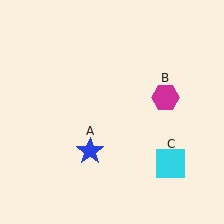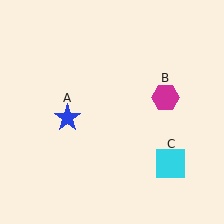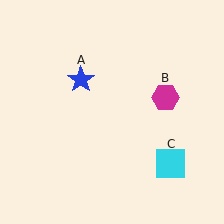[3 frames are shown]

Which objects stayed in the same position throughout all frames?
Magenta hexagon (object B) and cyan square (object C) remained stationary.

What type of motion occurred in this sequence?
The blue star (object A) rotated clockwise around the center of the scene.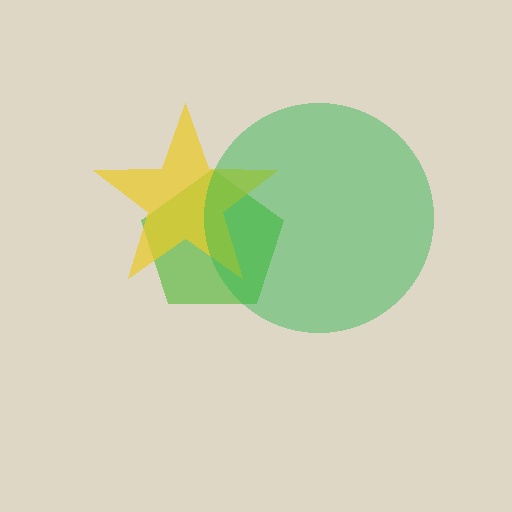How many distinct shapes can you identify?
There are 3 distinct shapes: a lime pentagon, a yellow star, a green circle.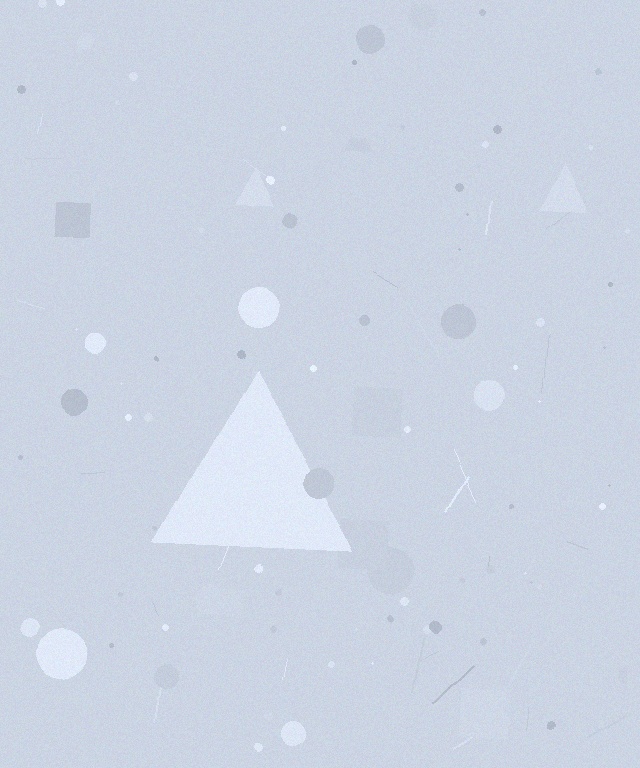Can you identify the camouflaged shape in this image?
The camouflaged shape is a triangle.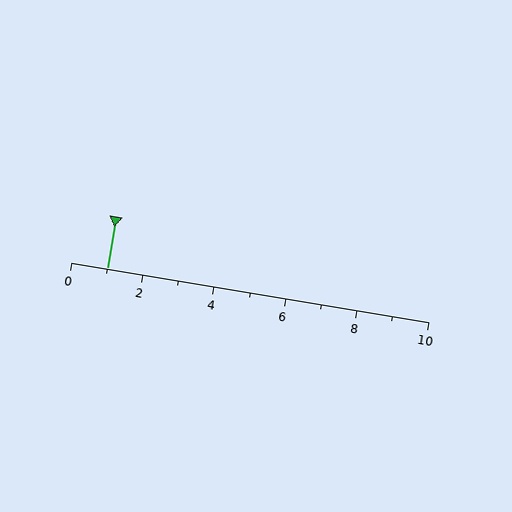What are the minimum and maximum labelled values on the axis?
The axis runs from 0 to 10.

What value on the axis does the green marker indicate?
The marker indicates approximately 1.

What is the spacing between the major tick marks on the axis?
The major ticks are spaced 2 apart.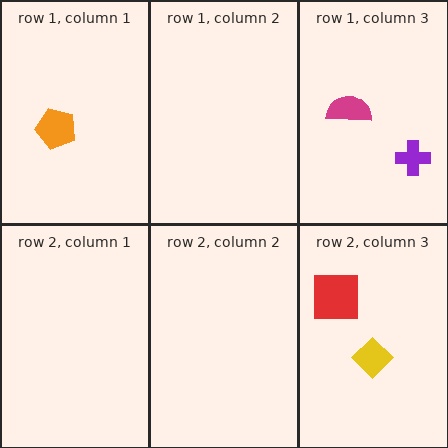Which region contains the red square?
The row 2, column 3 region.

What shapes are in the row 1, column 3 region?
The purple cross, the magenta semicircle.